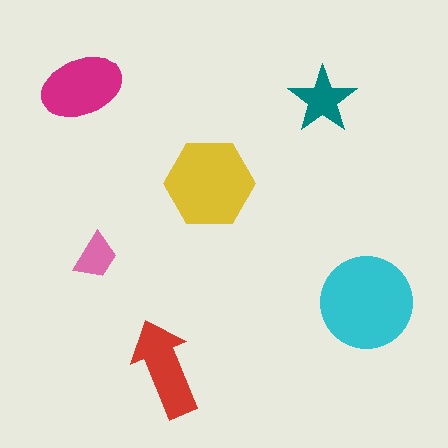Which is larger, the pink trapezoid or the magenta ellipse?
The magenta ellipse.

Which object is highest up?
The magenta ellipse is topmost.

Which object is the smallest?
The pink trapezoid.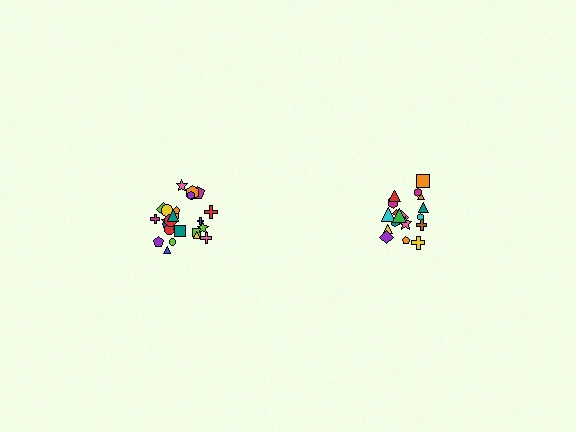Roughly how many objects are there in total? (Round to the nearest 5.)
Roughly 45 objects in total.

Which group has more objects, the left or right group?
The left group.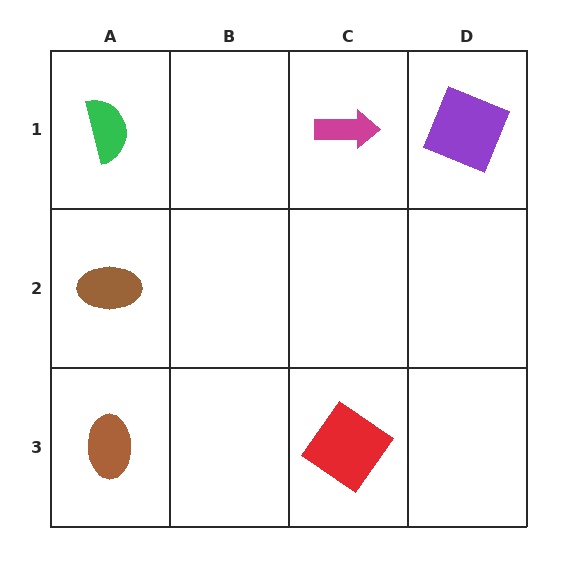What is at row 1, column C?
A magenta arrow.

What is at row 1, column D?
A purple square.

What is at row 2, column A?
A brown ellipse.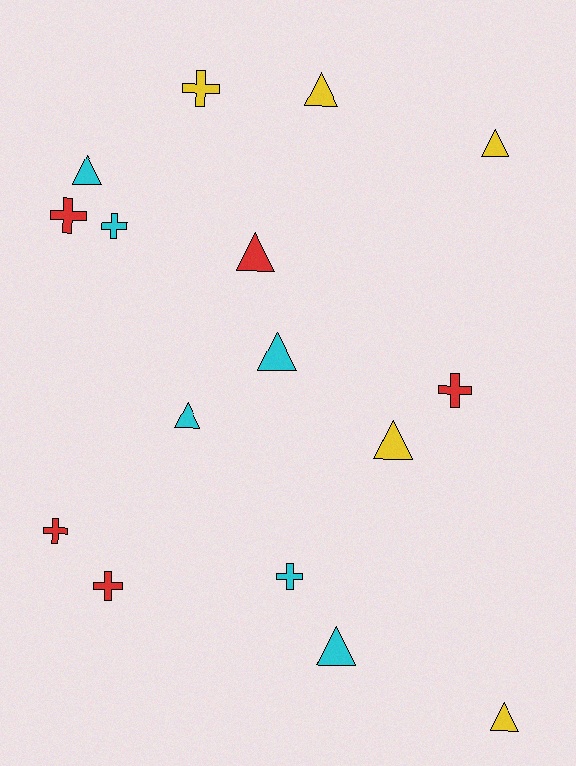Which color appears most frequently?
Cyan, with 6 objects.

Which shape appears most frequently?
Triangle, with 9 objects.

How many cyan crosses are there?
There are 2 cyan crosses.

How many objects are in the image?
There are 16 objects.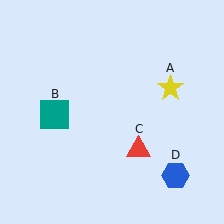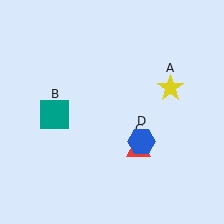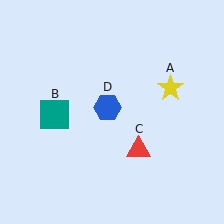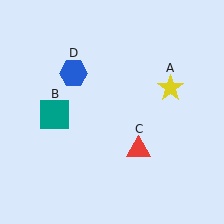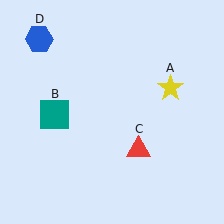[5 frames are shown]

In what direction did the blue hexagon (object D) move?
The blue hexagon (object D) moved up and to the left.